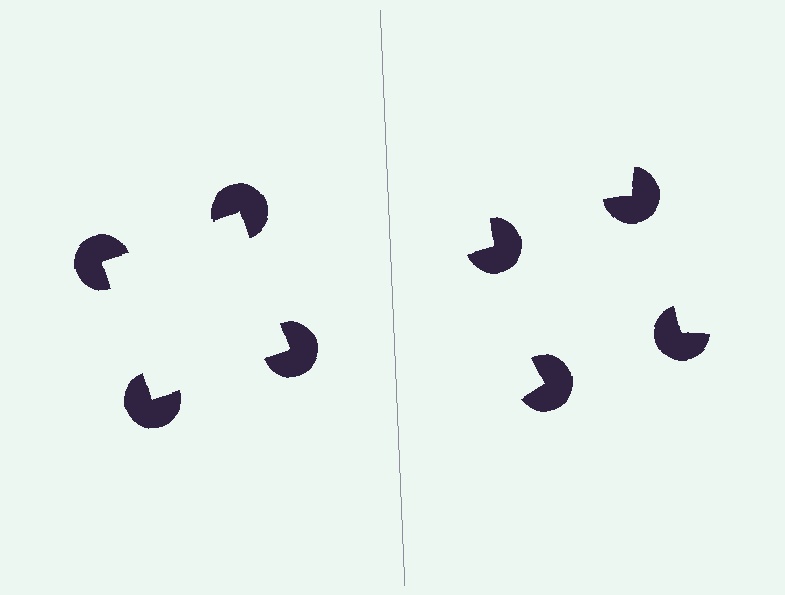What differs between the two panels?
The pac-man discs are positioned identically on both sides; only the wedge orientations differ. On the left they align to a square; on the right they are misaligned.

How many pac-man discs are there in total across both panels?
8 — 4 on each side.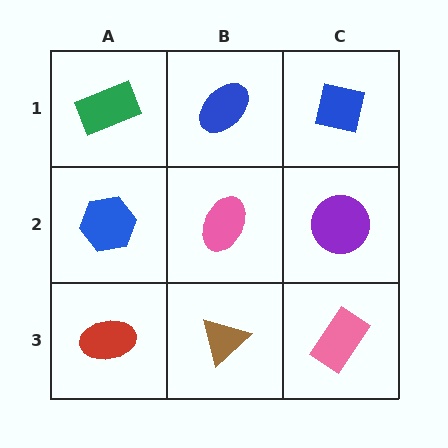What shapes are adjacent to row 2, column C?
A blue square (row 1, column C), a pink rectangle (row 3, column C), a pink ellipse (row 2, column B).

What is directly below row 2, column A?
A red ellipse.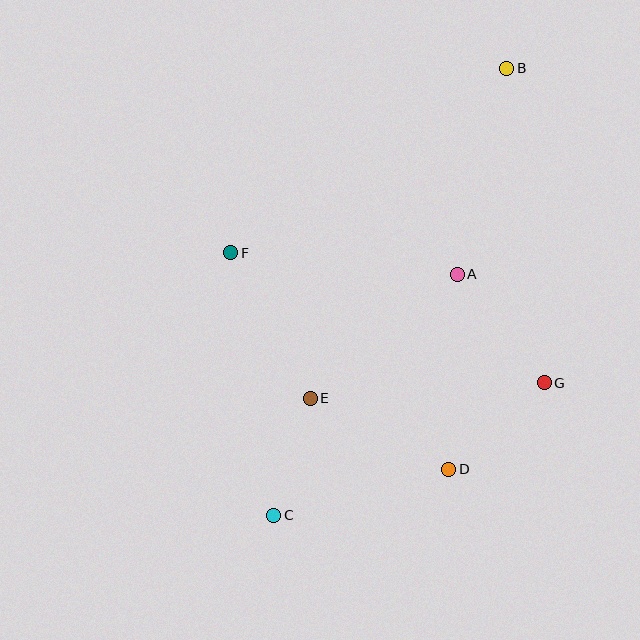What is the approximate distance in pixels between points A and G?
The distance between A and G is approximately 139 pixels.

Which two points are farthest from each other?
Points B and C are farthest from each other.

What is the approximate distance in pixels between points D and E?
The distance between D and E is approximately 156 pixels.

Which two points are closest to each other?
Points C and E are closest to each other.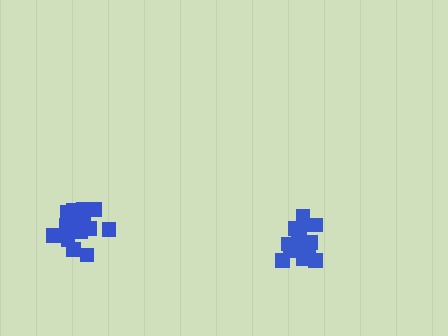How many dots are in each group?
Group 1: 21 dots, Group 2: 16 dots (37 total).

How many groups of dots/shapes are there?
There are 2 groups.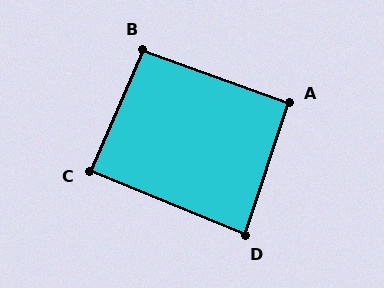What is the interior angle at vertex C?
Approximately 89 degrees (approximately right).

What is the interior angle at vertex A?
Approximately 91 degrees (approximately right).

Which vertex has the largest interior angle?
B, at approximately 94 degrees.